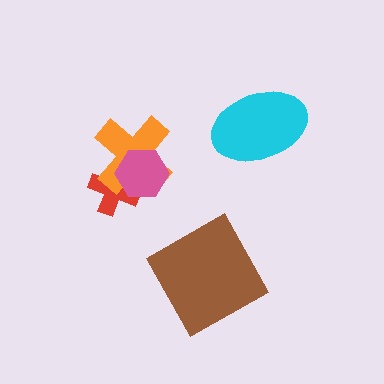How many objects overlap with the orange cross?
2 objects overlap with the orange cross.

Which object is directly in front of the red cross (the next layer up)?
The orange cross is directly in front of the red cross.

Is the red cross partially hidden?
Yes, it is partially covered by another shape.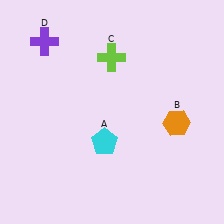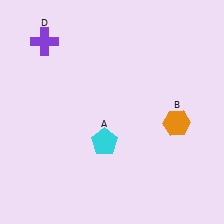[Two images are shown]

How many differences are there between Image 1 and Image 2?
There is 1 difference between the two images.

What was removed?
The lime cross (C) was removed in Image 2.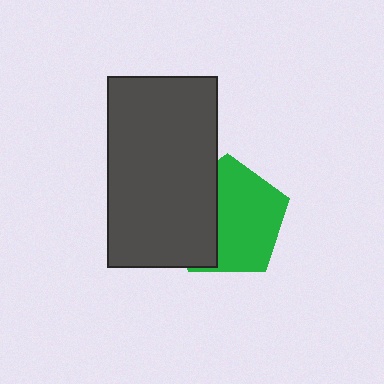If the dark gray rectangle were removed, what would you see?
You would see the complete green pentagon.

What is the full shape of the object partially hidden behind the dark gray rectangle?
The partially hidden object is a green pentagon.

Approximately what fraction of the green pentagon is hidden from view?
Roughly 38% of the green pentagon is hidden behind the dark gray rectangle.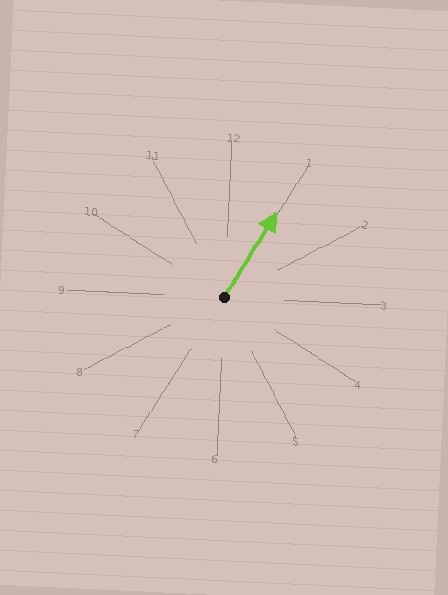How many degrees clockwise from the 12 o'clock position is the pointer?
Approximately 29 degrees.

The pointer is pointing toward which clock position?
Roughly 1 o'clock.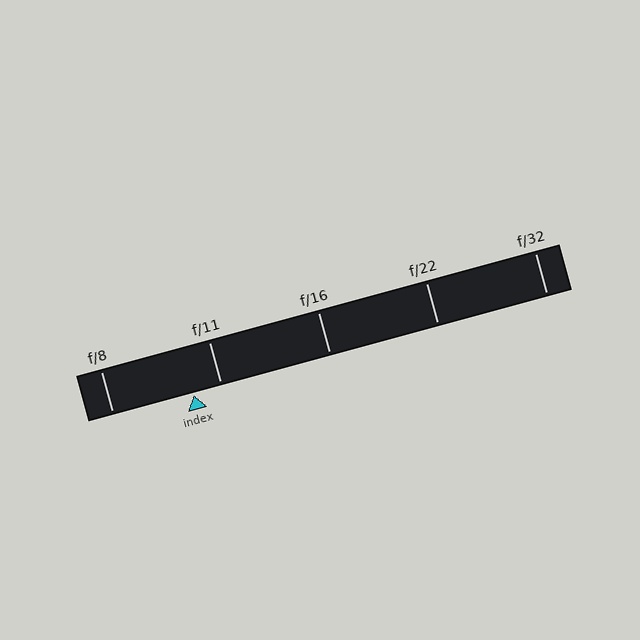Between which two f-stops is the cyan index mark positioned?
The index mark is between f/8 and f/11.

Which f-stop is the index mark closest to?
The index mark is closest to f/11.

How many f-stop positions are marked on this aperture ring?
There are 5 f-stop positions marked.